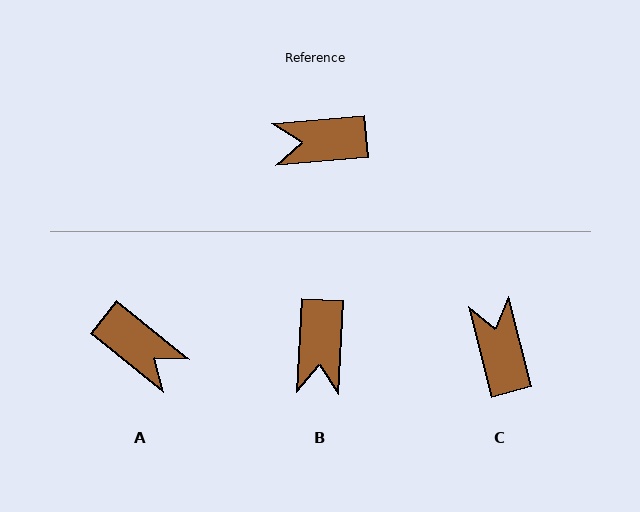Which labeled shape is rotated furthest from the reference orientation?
A, about 136 degrees away.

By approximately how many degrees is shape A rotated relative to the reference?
Approximately 136 degrees counter-clockwise.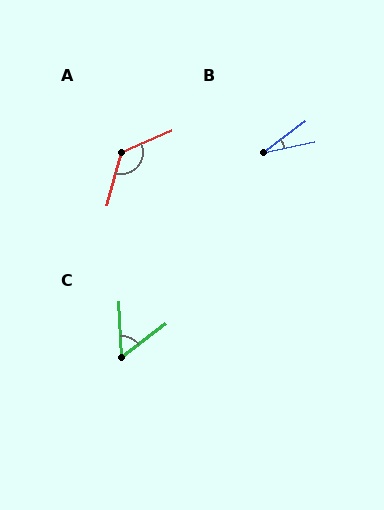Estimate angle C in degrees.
Approximately 56 degrees.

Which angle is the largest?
A, at approximately 128 degrees.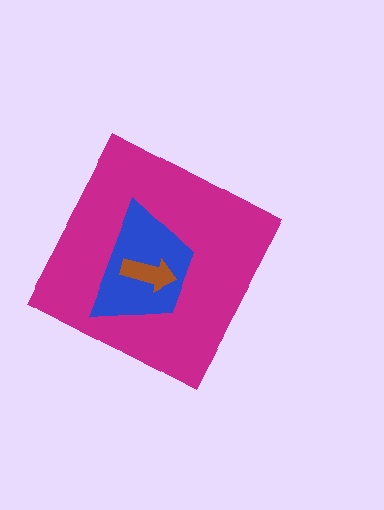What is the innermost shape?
The brown arrow.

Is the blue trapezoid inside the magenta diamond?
Yes.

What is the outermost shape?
The magenta diamond.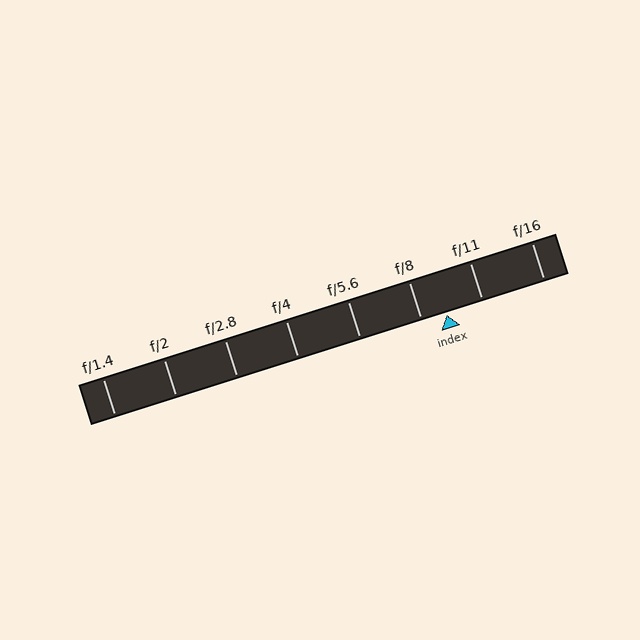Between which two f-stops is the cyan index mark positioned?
The index mark is between f/8 and f/11.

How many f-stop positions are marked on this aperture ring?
There are 8 f-stop positions marked.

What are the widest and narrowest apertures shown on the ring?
The widest aperture shown is f/1.4 and the narrowest is f/16.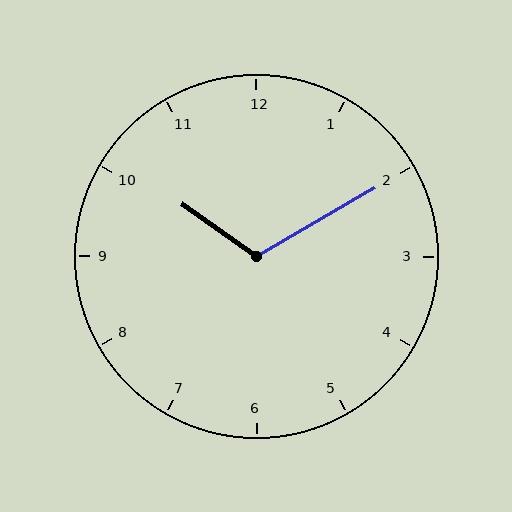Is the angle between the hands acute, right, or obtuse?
It is obtuse.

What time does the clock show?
10:10.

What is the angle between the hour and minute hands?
Approximately 115 degrees.